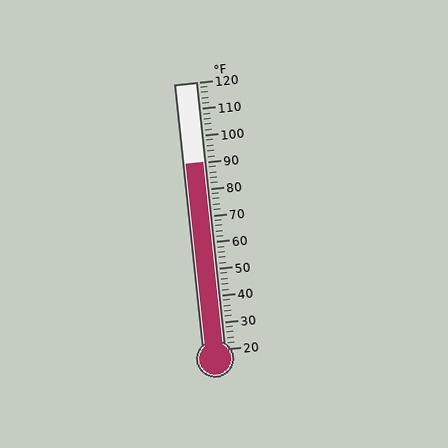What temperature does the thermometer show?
The thermometer shows approximately 90°F.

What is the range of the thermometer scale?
The thermometer scale ranges from 20°F to 120°F.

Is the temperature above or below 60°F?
The temperature is above 60°F.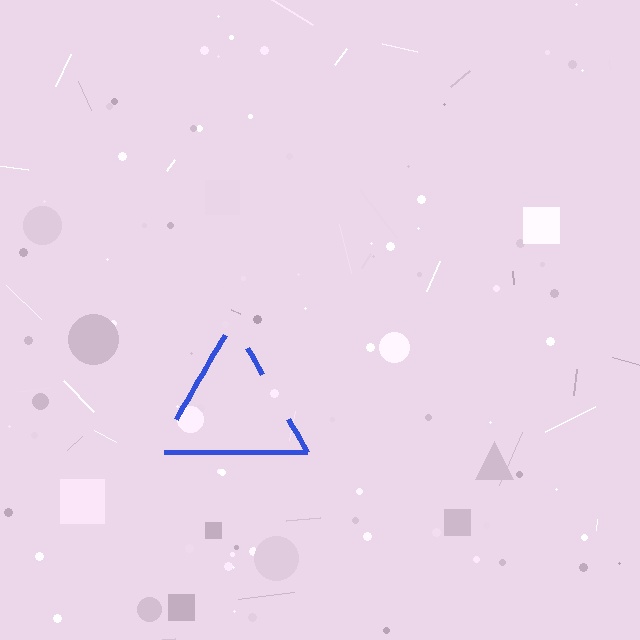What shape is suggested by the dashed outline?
The dashed outline suggests a triangle.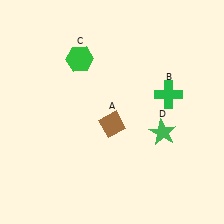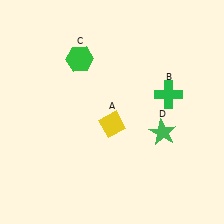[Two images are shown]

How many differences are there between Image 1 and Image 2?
There is 1 difference between the two images.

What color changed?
The diamond (A) changed from brown in Image 1 to yellow in Image 2.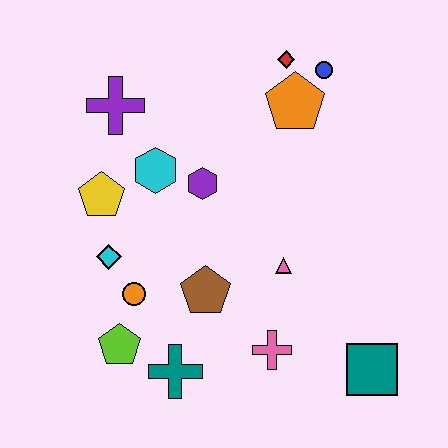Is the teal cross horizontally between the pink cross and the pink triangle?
No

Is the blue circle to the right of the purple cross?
Yes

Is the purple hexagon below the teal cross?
No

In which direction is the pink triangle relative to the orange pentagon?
The pink triangle is below the orange pentagon.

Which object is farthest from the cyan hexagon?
The teal square is farthest from the cyan hexagon.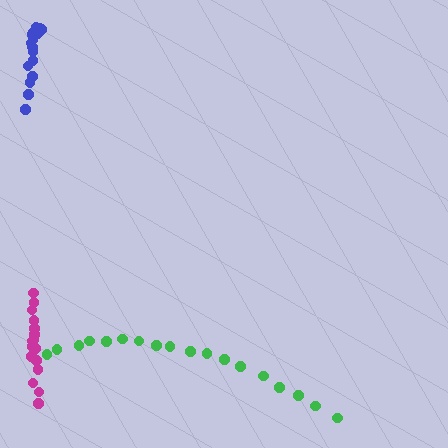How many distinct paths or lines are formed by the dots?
There are 3 distinct paths.